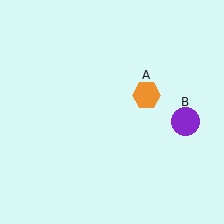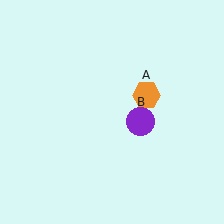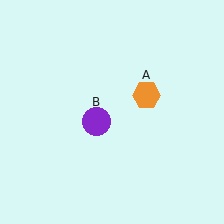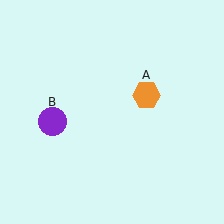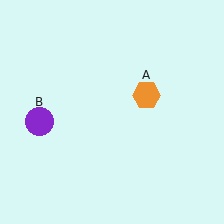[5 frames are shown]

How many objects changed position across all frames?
1 object changed position: purple circle (object B).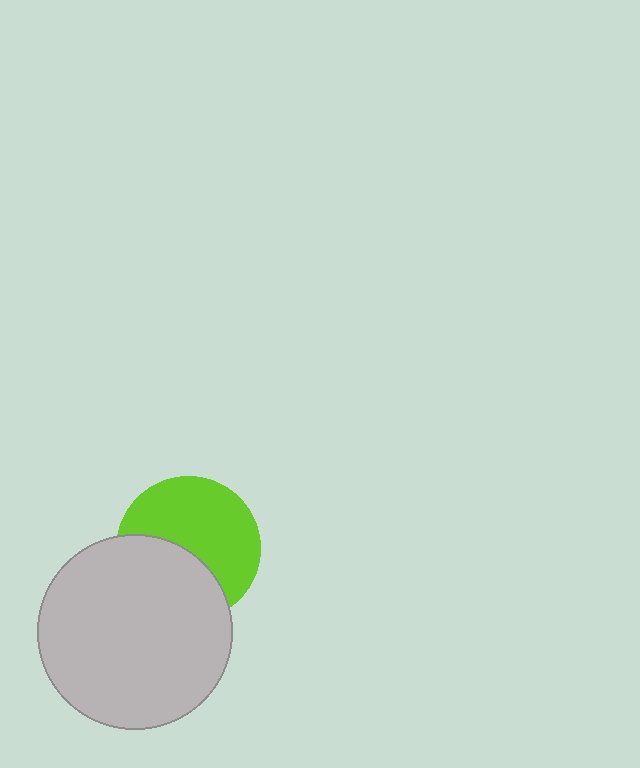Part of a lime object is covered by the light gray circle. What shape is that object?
It is a circle.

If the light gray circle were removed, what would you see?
You would see the complete lime circle.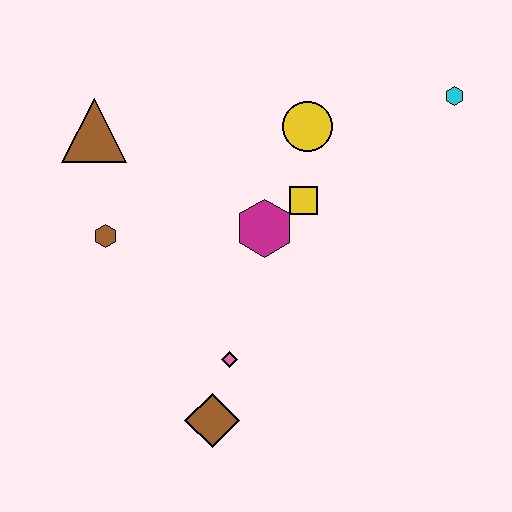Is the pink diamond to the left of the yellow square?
Yes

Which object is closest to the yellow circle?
The yellow square is closest to the yellow circle.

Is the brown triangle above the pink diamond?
Yes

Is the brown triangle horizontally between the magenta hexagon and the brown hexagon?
No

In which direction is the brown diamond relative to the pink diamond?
The brown diamond is below the pink diamond.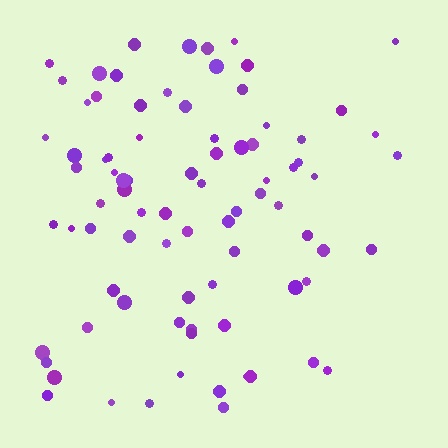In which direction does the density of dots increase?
From right to left, with the left side densest.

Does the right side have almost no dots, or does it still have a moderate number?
Still a moderate number, just noticeably fewer than the left.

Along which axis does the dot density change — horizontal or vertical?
Horizontal.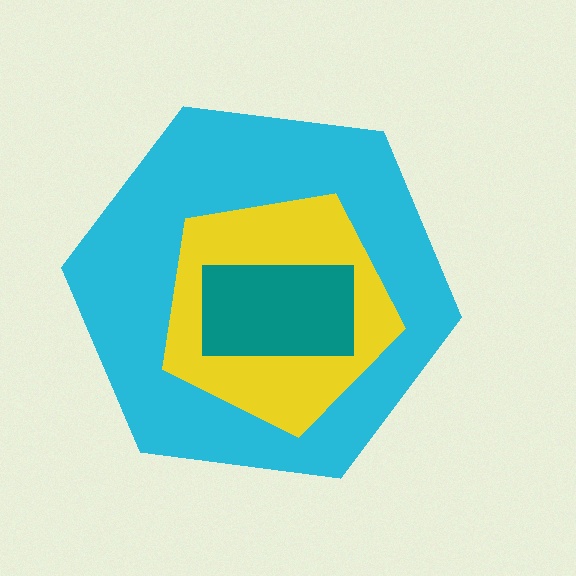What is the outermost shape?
The cyan hexagon.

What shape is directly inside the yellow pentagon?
The teal rectangle.